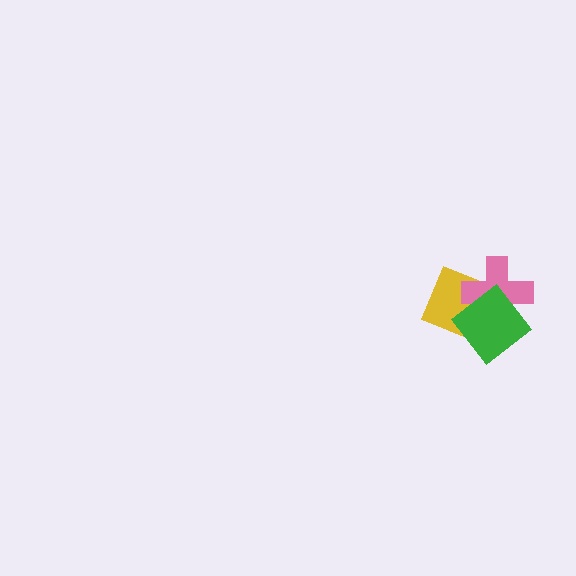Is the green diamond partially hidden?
No, no other shape covers it.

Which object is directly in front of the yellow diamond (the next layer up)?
The pink cross is directly in front of the yellow diamond.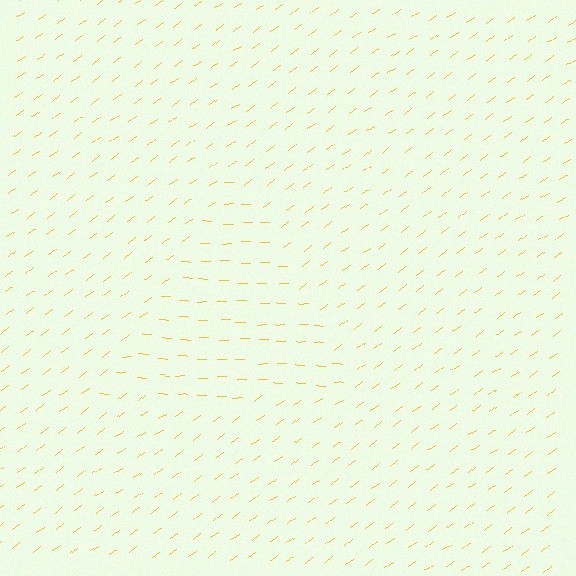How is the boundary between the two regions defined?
The boundary is defined purely by a change in line orientation (approximately 36 degrees difference). All lines are the same color and thickness.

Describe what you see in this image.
The image is filled with small yellow line segments. A triangle region in the image has lines oriented differently from the surrounding lines, creating a visible texture boundary.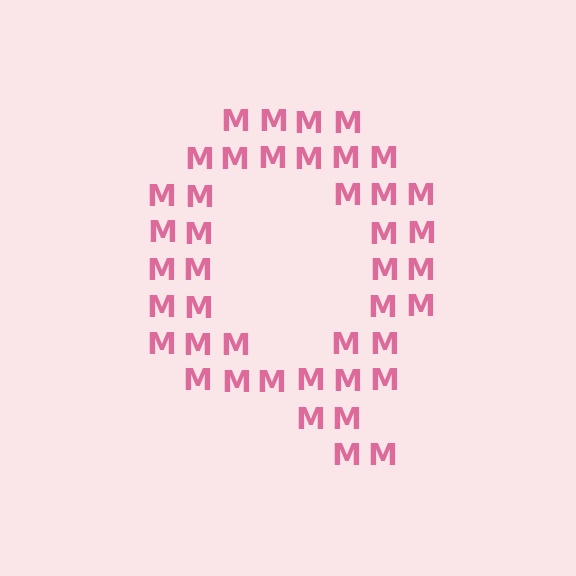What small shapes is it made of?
It is made of small letter M's.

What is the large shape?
The large shape is the letter Q.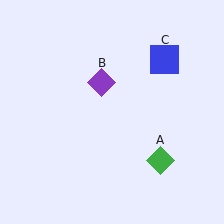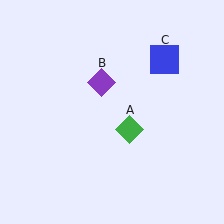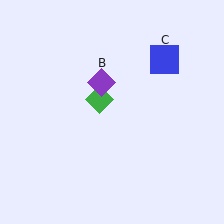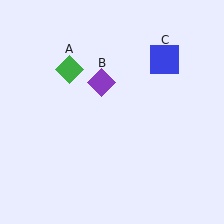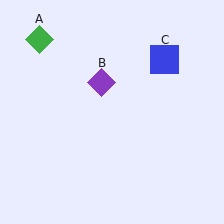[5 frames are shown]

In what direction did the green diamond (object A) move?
The green diamond (object A) moved up and to the left.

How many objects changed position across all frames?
1 object changed position: green diamond (object A).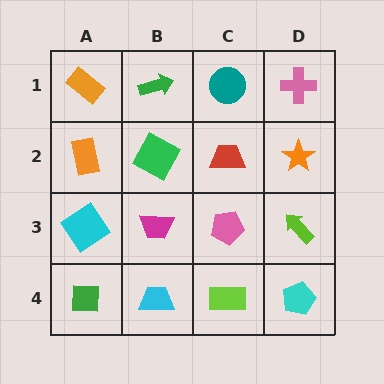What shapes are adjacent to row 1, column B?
A green square (row 2, column B), an orange rectangle (row 1, column A), a teal circle (row 1, column C).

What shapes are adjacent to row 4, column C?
A pink pentagon (row 3, column C), a cyan trapezoid (row 4, column B), a cyan pentagon (row 4, column D).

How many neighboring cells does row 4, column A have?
2.